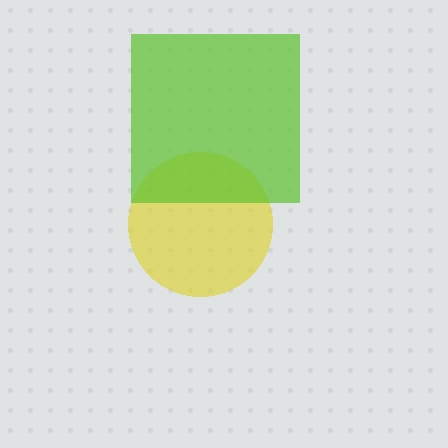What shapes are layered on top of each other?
The layered shapes are: a yellow circle, a lime square.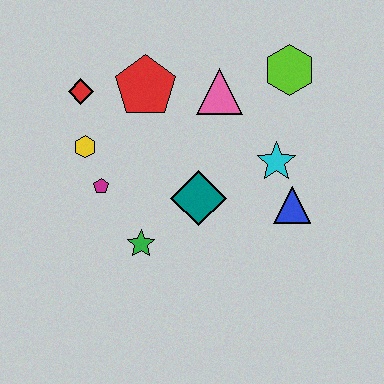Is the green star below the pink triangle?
Yes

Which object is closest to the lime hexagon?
The pink triangle is closest to the lime hexagon.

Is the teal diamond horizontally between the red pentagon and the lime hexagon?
Yes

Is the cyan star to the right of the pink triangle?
Yes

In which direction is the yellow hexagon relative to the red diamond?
The yellow hexagon is below the red diamond.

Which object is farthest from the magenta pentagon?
The lime hexagon is farthest from the magenta pentagon.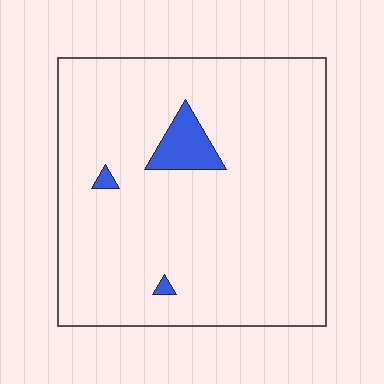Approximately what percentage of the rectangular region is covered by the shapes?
Approximately 5%.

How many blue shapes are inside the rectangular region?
3.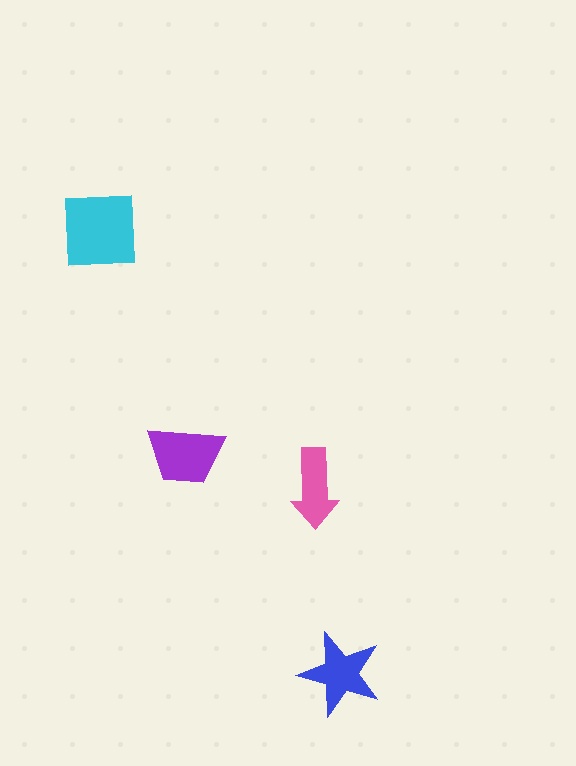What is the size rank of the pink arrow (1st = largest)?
4th.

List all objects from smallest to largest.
The pink arrow, the blue star, the purple trapezoid, the cyan square.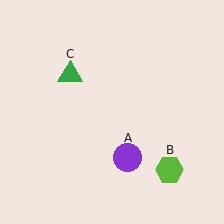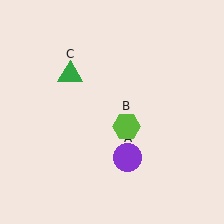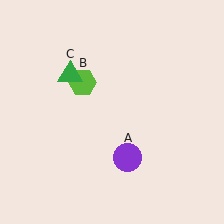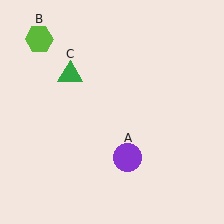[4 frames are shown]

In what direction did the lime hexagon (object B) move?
The lime hexagon (object B) moved up and to the left.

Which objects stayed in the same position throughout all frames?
Purple circle (object A) and green triangle (object C) remained stationary.